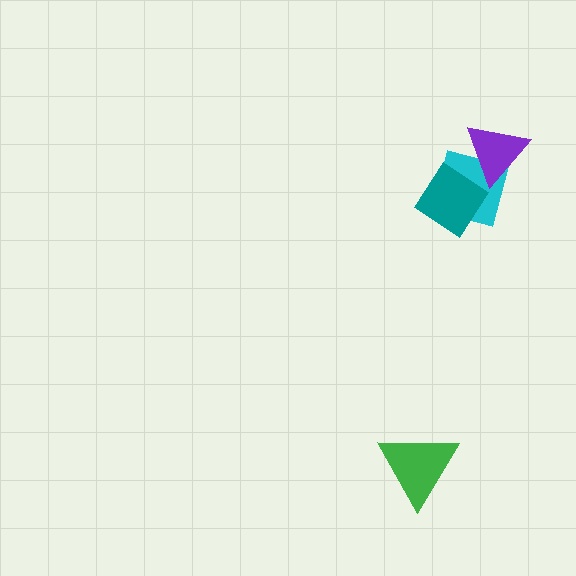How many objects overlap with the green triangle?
0 objects overlap with the green triangle.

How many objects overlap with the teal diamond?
1 object overlaps with the teal diamond.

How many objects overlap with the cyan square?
2 objects overlap with the cyan square.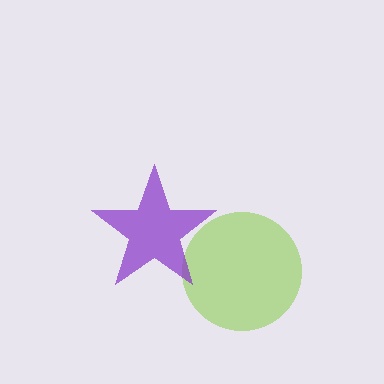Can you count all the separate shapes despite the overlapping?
Yes, there are 2 separate shapes.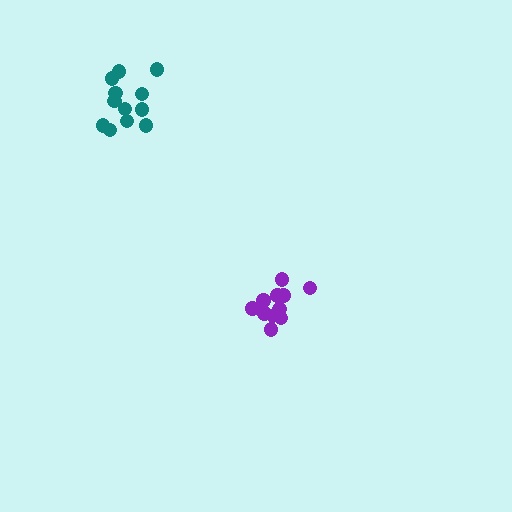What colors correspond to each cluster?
The clusters are colored: purple, teal.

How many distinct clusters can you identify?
There are 2 distinct clusters.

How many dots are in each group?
Group 1: 11 dots, Group 2: 12 dots (23 total).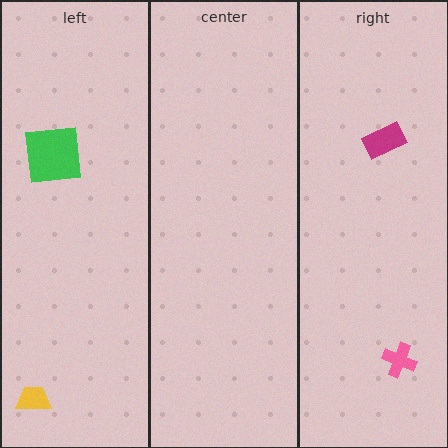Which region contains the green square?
The left region.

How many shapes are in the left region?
2.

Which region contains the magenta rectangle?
The right region.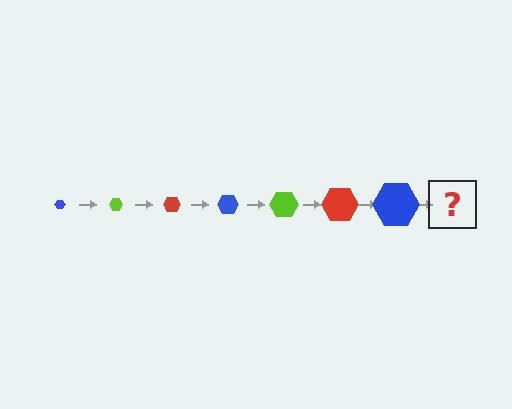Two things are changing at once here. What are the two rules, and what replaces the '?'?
The two rules are that the hexagon grows larger each step and the color cycles through blue, lime, and red. The '?' should be a lime hexagon, larger than the previous one.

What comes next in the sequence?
The next element should be a lime hexagon, larger than the previous one.